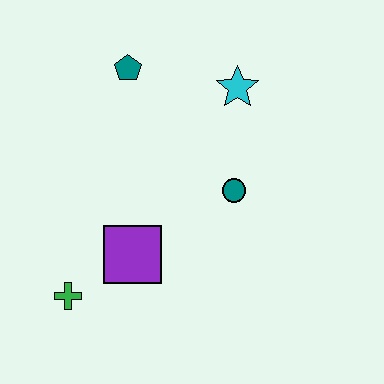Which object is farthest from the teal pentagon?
The green cross is farthest from the teal pentagon.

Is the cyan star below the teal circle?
No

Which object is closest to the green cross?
The purple square is closest to the green cross.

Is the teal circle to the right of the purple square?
Yes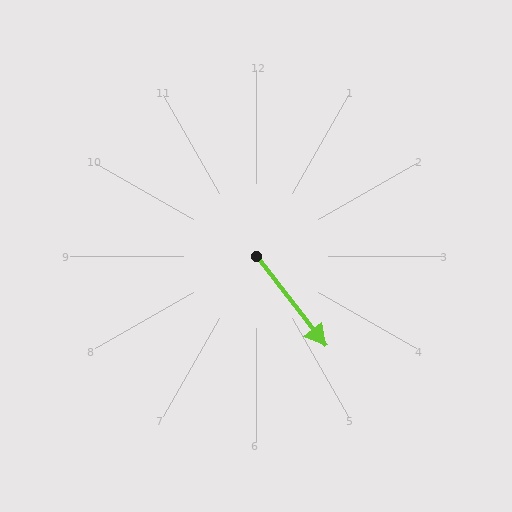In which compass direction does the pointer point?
Southeast.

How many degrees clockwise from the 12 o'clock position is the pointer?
Approximately 142 degrees.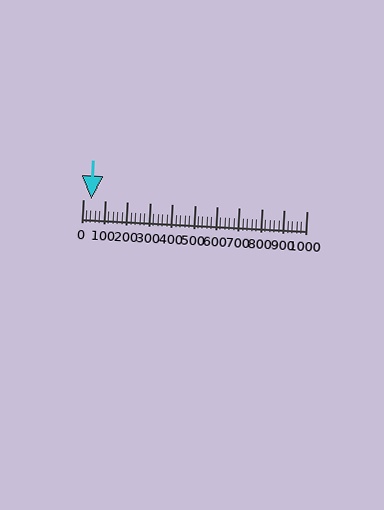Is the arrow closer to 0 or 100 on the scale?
The arrow is closer to 0.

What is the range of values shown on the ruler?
The ruler shows values from 0 to 1000.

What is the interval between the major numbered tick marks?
The major tick marks are spaced 100 units apart.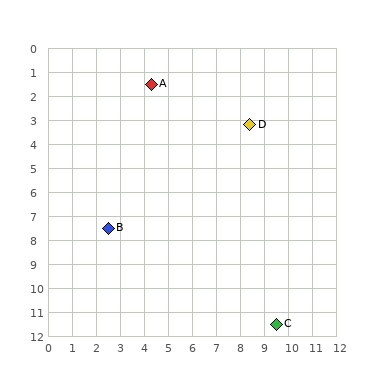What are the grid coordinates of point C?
Point C is at approximately (9.5, 11.5).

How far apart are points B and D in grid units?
Points B and D are about 7.3 grid units apart.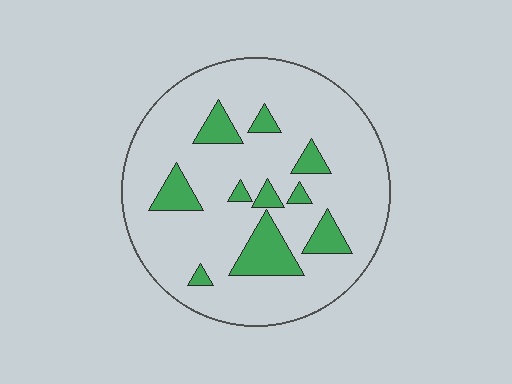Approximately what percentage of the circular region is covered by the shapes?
Approximately 15%.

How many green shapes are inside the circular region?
10.